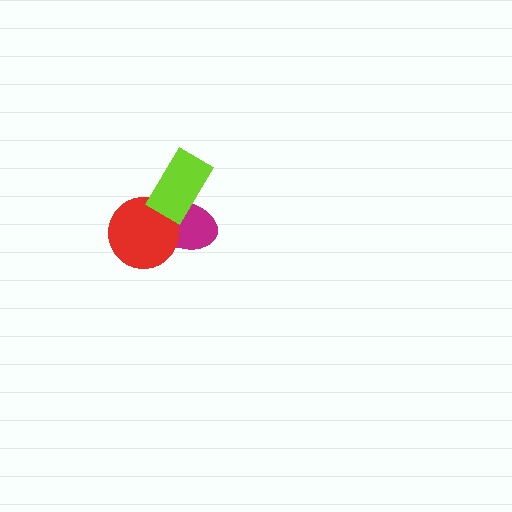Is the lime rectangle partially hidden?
No, no other shape covers it.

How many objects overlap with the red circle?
2 objects overlap with the red circle.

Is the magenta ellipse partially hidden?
Yes, it is partially covered by another shape.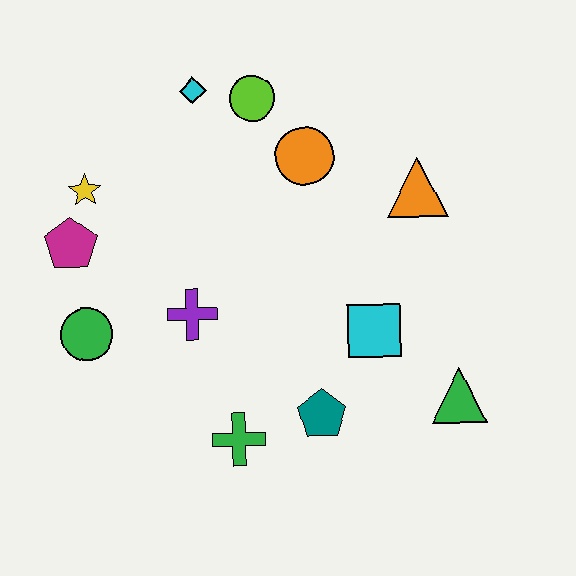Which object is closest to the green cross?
The teal pentagon is closest to the green cross.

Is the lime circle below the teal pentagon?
No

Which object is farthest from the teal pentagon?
The cyan diamond is farthest from the teal pentagon.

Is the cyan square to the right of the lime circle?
Yes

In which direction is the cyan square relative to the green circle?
The cyan square is to the right of the green circle.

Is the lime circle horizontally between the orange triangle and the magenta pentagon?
Yes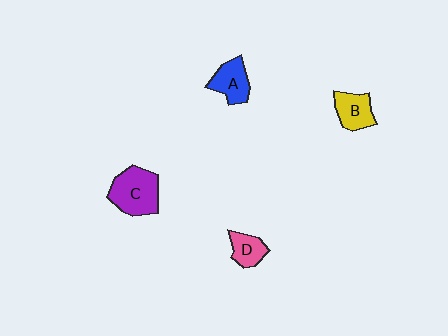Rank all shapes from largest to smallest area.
From largest to smallest: C (purple), A (blue), B (yellow), D (pink).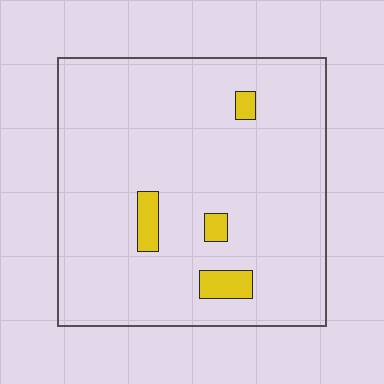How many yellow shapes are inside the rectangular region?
4.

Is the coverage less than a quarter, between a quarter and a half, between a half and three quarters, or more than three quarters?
Less than a quarter.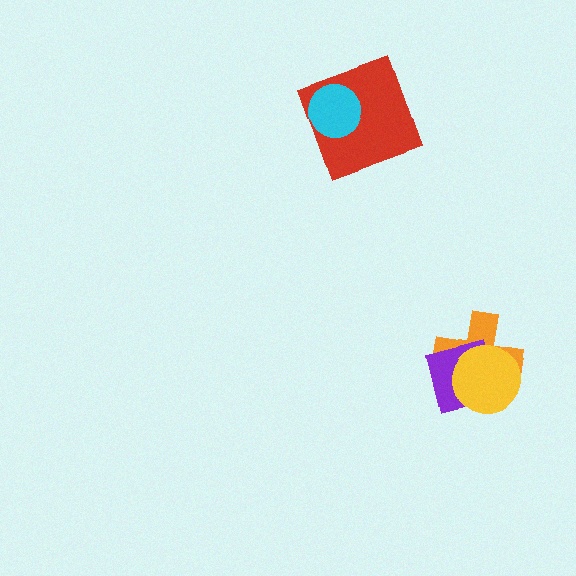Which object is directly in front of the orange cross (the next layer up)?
The purple square is directly in front of the orange cross.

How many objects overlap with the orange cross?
2 objects overlap with the orange cross.